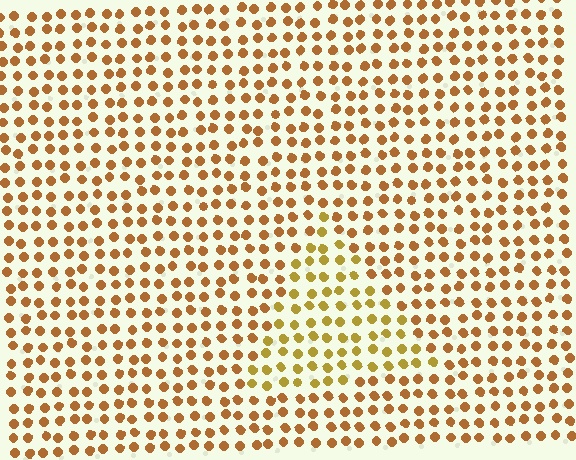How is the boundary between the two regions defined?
The boundary is defined purely by a slight shift in hue (about 23 degrees). Spacing, size, and orientation are identical on both sides.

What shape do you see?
I see a triangle.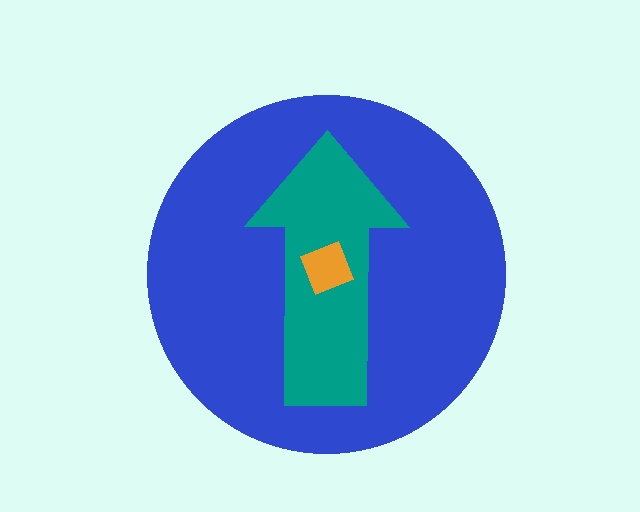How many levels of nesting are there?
3.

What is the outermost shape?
The blue circle.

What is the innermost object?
The orange square.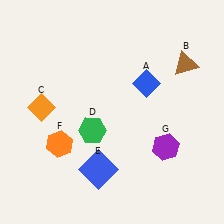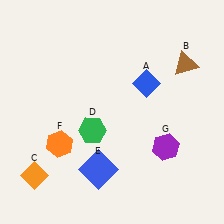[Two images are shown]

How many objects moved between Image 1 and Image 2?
1 object moved between the two images.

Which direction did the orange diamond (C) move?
The orange diamond (C) moved down.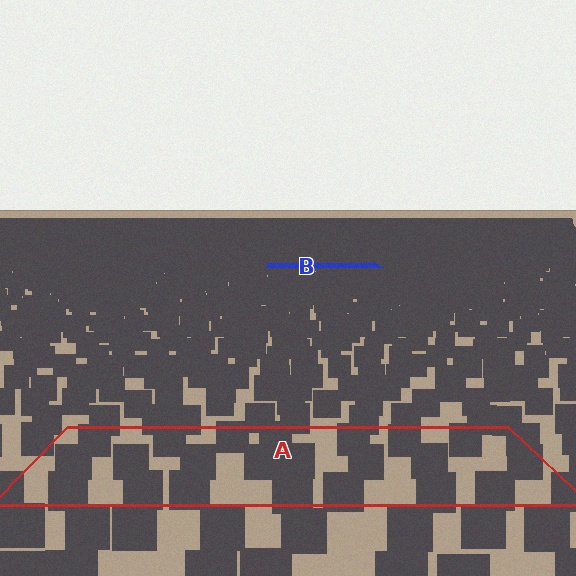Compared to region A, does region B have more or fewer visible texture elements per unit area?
Region B has more texture elements per unit area — they are packed more densely because it is farther away.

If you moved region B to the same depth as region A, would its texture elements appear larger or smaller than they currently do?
They would appear larger. At a closer depth, the same texture elements are projected at a bigger on-screen size.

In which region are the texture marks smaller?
The texture marks are smaller in region B, because it is farther away.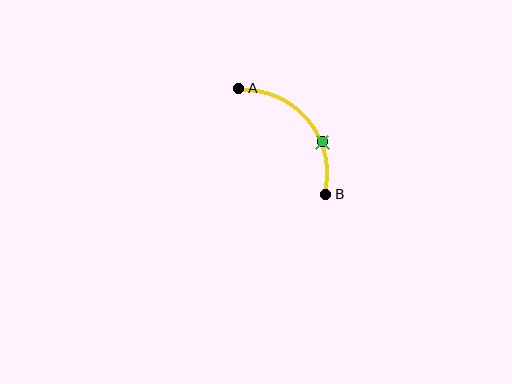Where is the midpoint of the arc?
The arc midpoint is the point on the curve farthest from the straight line joining A and B. It sits above and to the right of that line.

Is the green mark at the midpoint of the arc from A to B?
No. The green mark lies on the arc but is closer to endpoint B. The arc midpoint would be at the point on the curve equidistant along the arc from both A and B.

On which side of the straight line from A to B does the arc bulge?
The arc bulges above and to the right of the straight line connecting A and B.